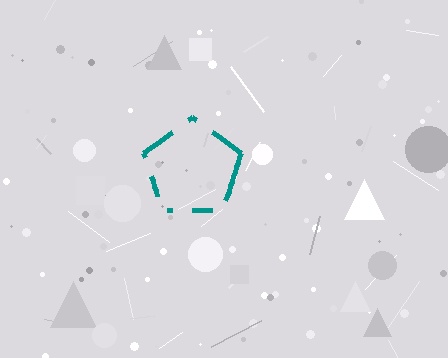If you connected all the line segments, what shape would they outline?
They would outline a pentagon.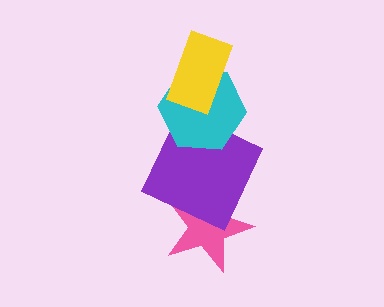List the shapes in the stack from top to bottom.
From top to bottom: the yellow rectangle, the cyan hexagon, the purple square, the pink star.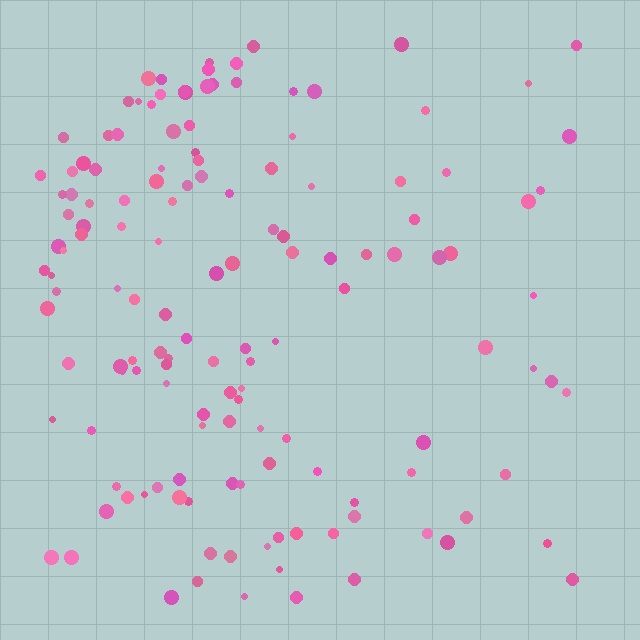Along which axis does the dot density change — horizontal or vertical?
Horizontal.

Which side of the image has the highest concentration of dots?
The left.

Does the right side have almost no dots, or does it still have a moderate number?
Still a moderate number, just noticeably fewer than the left.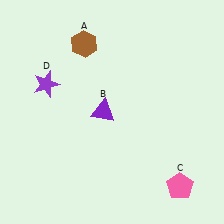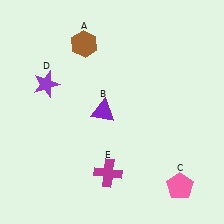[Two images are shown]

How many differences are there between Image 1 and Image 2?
There is 1 difference between the two images.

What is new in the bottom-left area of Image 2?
A magenta cross (E) was added in the bottom-left area of Image 2.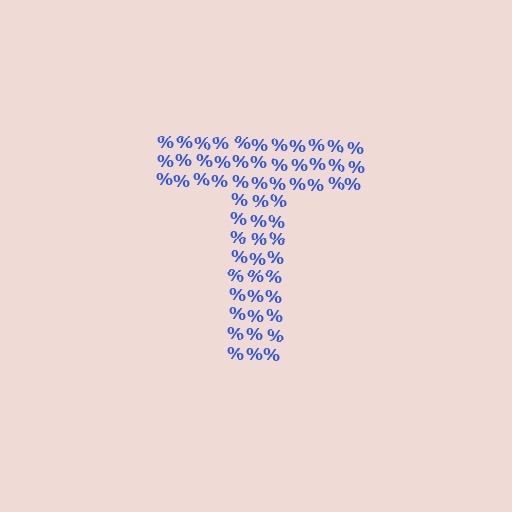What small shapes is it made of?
It is made of small percent signs.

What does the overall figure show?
The overall figure shows the letter T.